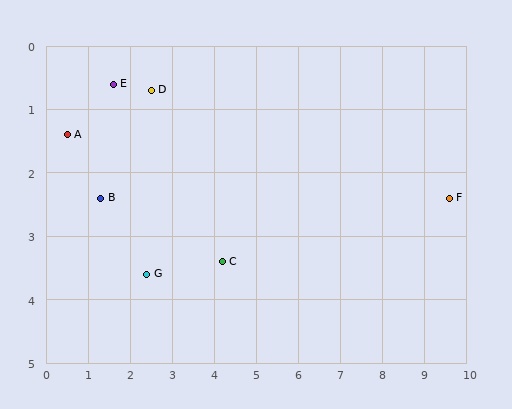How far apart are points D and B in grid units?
Points D and B are about 2.1 grid units apart.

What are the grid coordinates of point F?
Point F is at approximately (9.6, 2.4).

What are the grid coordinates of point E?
Point E is at approximately (1.6, 0.6).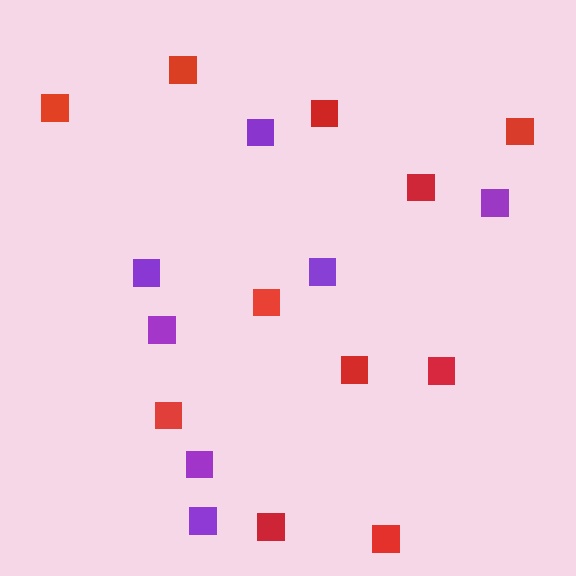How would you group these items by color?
There are 2 groups: one group of red squares (11) and one group of purple squares (7).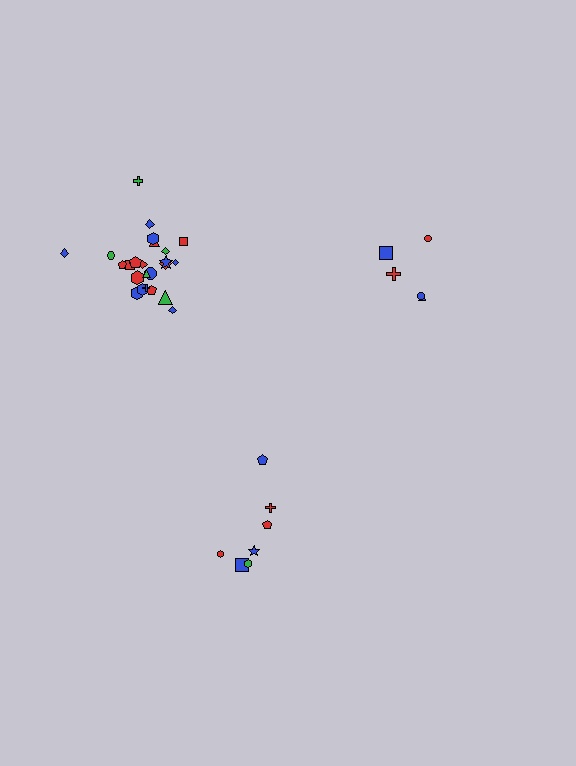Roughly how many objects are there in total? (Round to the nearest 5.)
Roughly 35 objects in total.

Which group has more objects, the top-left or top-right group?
The top-left group.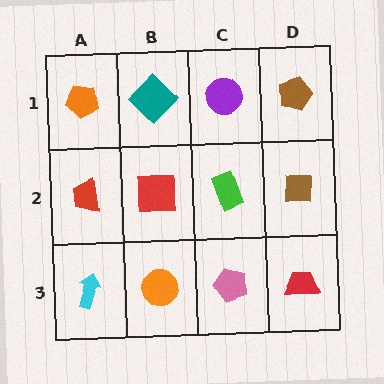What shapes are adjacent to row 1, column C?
A green rectangle (row 2, column C), a teal diamond (row 1, column B), a brown pentagon (row 1, column D).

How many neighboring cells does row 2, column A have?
3.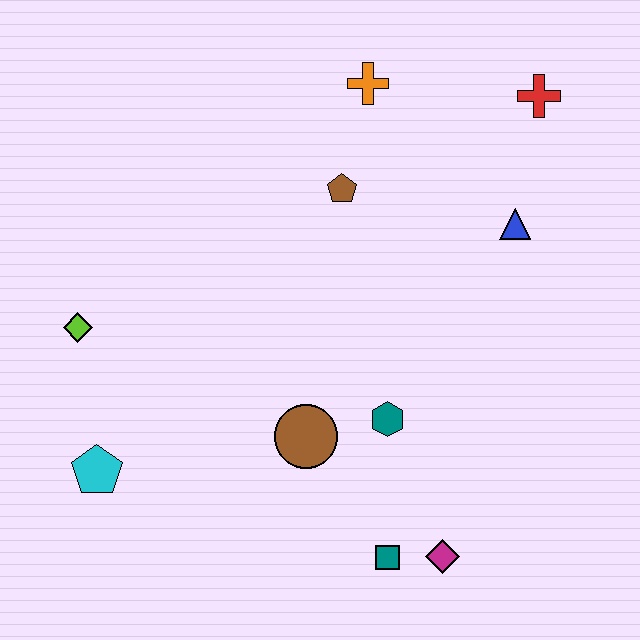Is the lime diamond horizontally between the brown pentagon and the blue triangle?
No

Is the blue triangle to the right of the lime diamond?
Yes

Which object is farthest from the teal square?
The red cross is farthest from the teal square.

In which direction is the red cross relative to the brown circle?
The red cross is above the brown circle.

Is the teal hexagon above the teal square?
Yes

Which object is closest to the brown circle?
The teal hexagon is closest to the brown circle.